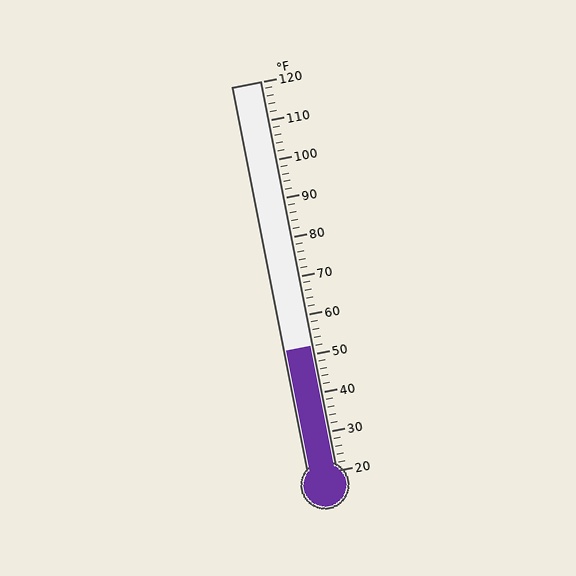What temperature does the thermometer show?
The thermometer shows approximately 52°F.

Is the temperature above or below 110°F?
The temperature is below 110°F.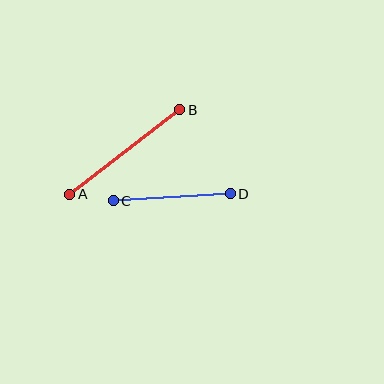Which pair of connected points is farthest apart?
Points A and B are farthest apart.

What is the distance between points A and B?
The distance is approximately 139 pixels.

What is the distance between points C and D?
The distance is approximately 117 pixels.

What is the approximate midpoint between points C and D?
The midpoint is at approximately (172, 197) pixels.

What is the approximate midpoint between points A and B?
The midpoint is at approximately (125, 152) pixels.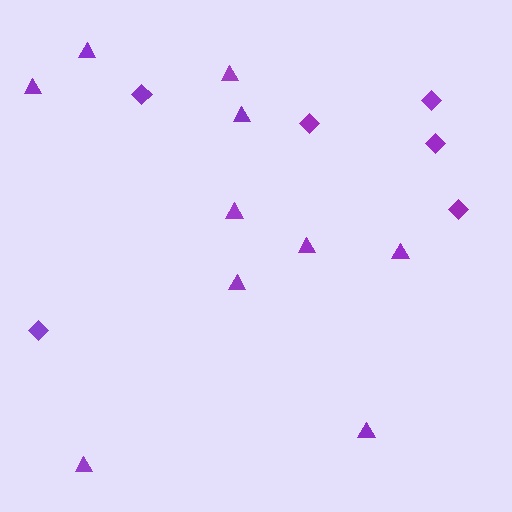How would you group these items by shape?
There are 2 groups: one group of diamonds (6) and one group of triangles (10).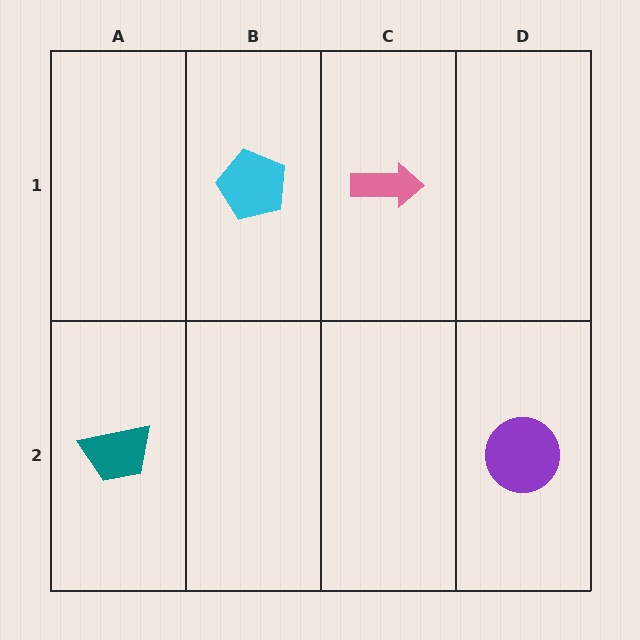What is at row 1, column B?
A cyan pentagon.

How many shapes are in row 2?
2 shapes.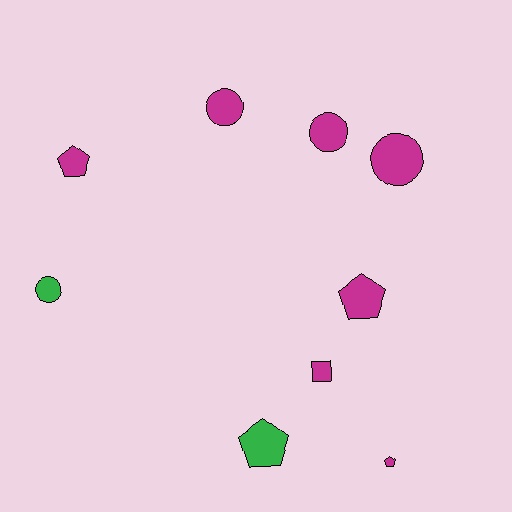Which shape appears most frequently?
Pentagon, with 4 objects.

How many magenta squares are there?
There is 1 magenta square.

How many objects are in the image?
There are 9 objects.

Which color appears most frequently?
Magenta, with 7 objects.